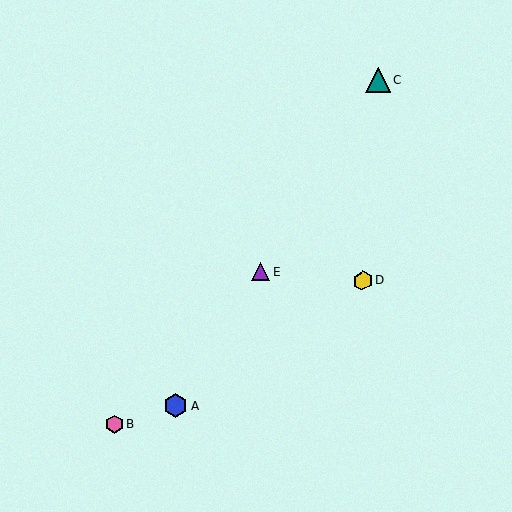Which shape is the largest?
The teal triangle (labeled C) is the largest.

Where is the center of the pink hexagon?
The center of the pink hexagon is at (114, 424).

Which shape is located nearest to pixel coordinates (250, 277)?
The purple triangle (labeled E) at (261, 272) is nearest to that location.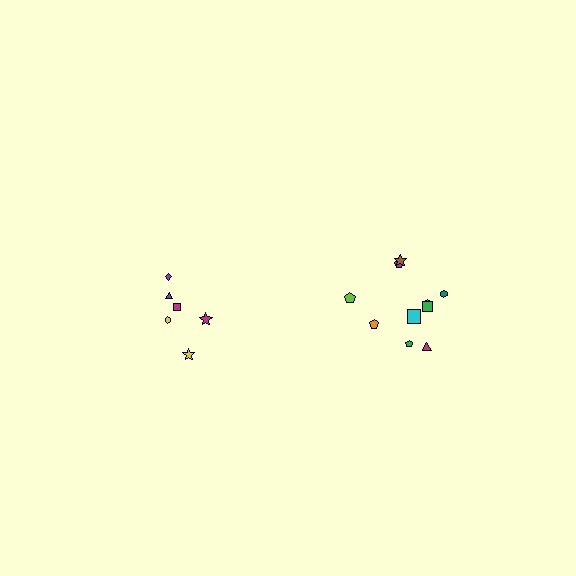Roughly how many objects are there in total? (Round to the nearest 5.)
Roughly 15 objects in total.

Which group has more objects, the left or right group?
The right group.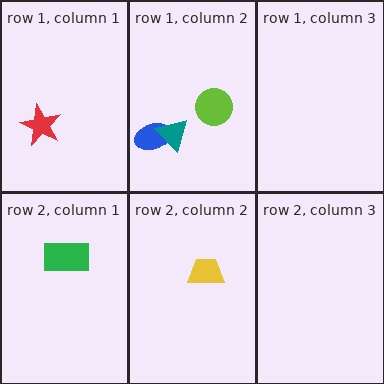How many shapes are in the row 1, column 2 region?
3.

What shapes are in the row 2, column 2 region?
The yellow trapezoid.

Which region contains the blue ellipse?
The row 1, column 2 region.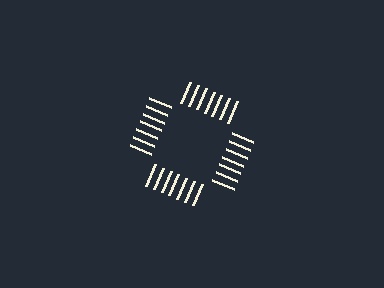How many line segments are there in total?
28 — 7 along each of the 4 edges.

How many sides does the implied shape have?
4 sides — the line-ends trace a square.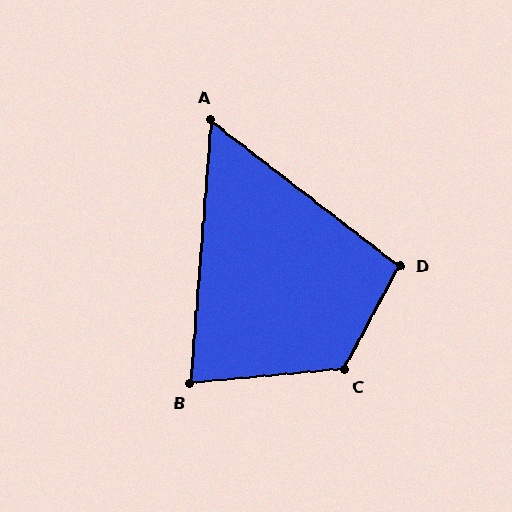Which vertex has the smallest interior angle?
A, at approximately 57 degrees.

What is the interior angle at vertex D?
Approximately 100 degrees (obtuse).